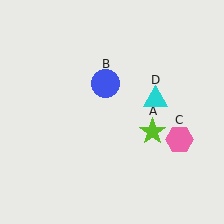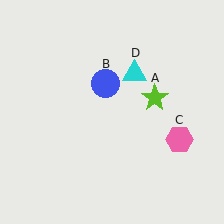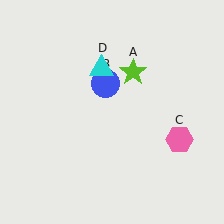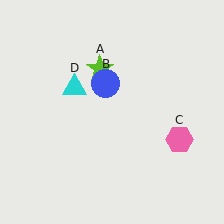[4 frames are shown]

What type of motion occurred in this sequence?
The lime star (object A), cyan triangle (object D) rotated counterclockwise around the center of the scene.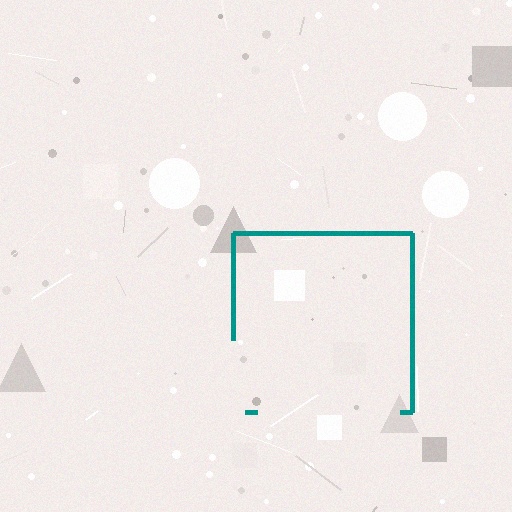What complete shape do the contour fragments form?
The contour fragments form a square.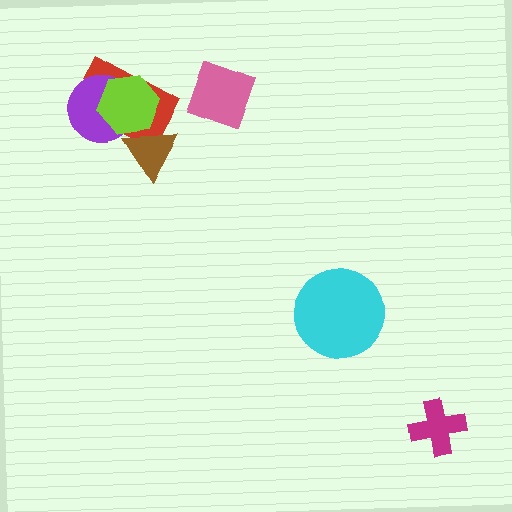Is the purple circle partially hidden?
Yes, it is partially covered by another shape.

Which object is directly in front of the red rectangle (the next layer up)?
The purple circle is directly in front of the red rectangle.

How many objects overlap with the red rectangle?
3 objects overlap with the red rectangle.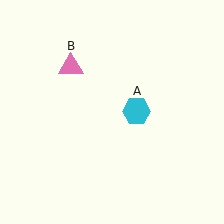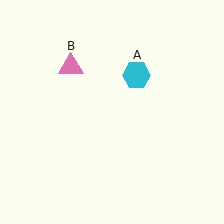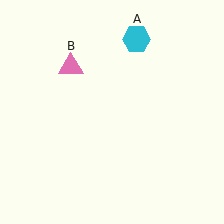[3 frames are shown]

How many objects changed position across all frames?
1 object changed position: cyan hexagon (object A).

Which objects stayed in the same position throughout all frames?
Pink triangle (object B) remained stationary.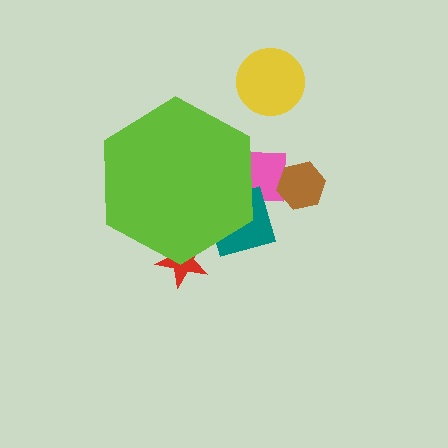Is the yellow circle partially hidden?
No, the yellow circle is fully visible.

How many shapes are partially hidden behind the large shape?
3 shapes are partially hidden.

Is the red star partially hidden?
Yes, the red star is partially hidden behind the lime hexagon.